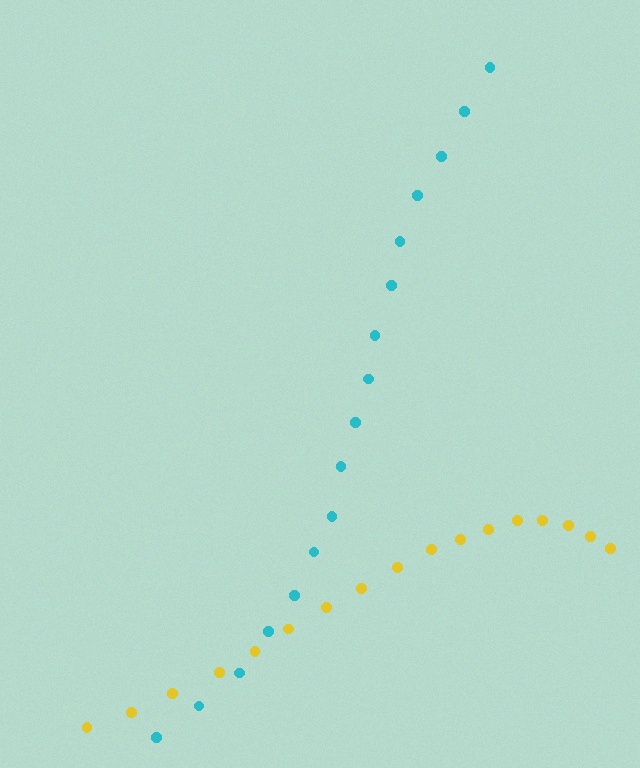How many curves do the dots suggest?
There are 2 distinct paths.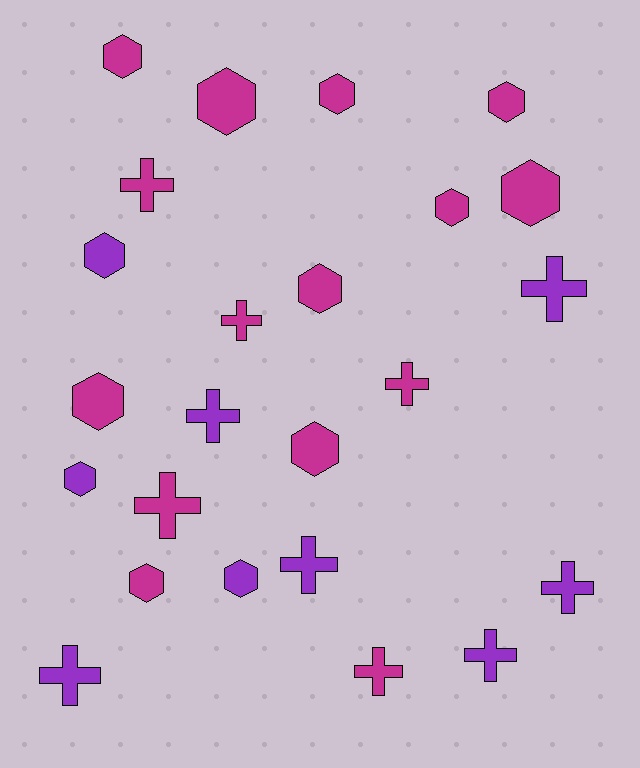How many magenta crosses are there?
There are 5 magenta crosses.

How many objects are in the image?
There are 24 objects.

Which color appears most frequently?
Magenta, with 15 objects.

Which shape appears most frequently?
Hexagon, with 13 objects.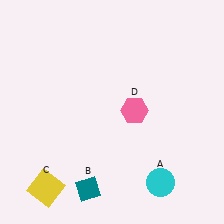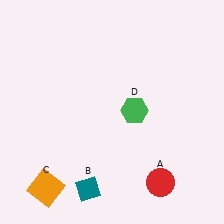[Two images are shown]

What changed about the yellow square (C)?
In Image 1, C is yellow. In Image 2, it changed to orange.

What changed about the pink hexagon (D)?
In Image 1, D is pink. In Image 2, it changed to green.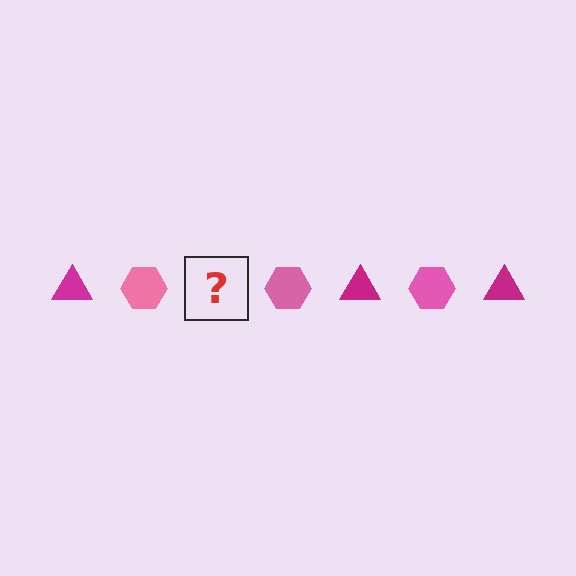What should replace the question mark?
The question mark should be replaced with a magenta triangle.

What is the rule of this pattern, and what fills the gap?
The rule is that the pattern alternates between magenta triangle and pink hexagon. The gap should be filled with a magenta triangle.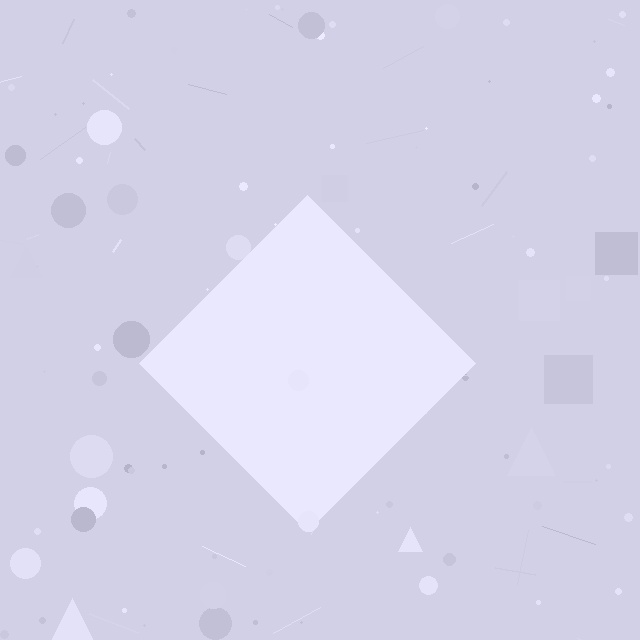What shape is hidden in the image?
A diamond is hidden in the image.